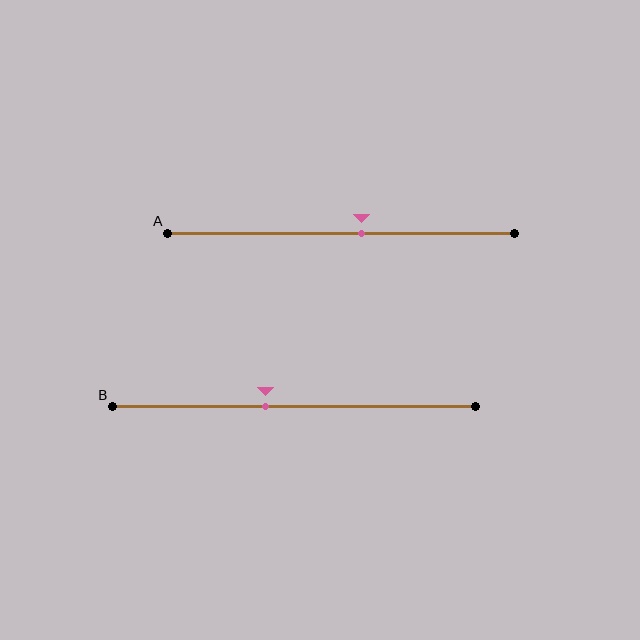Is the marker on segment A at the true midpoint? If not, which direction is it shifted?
No, the marker on segment A is shifted to the right by about 6% of the segment length.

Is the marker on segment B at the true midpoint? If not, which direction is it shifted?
No, the marker on segment B is shifted to the left by about 8% of the segment length.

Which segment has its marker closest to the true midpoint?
Segment A has its marker closest to the true midpoint.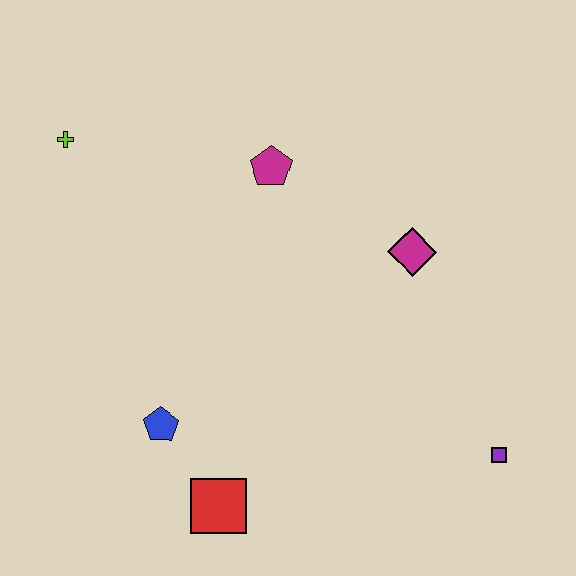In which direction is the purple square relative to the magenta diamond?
The purple square is below the magenta diamond.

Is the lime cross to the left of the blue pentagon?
Yes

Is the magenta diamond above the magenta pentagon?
No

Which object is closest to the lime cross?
The magenta pentagon is closest to the lime cross.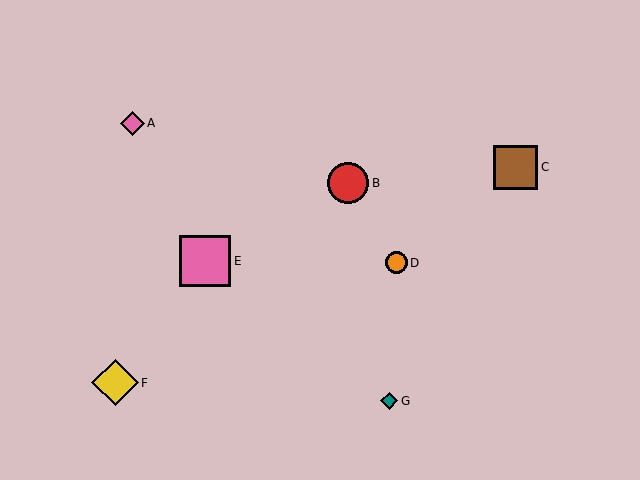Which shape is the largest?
The pink square (labeled E) is the largest.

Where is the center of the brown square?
The center of the brown square is at (516, 167).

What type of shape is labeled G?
Shape G is a teal diamond.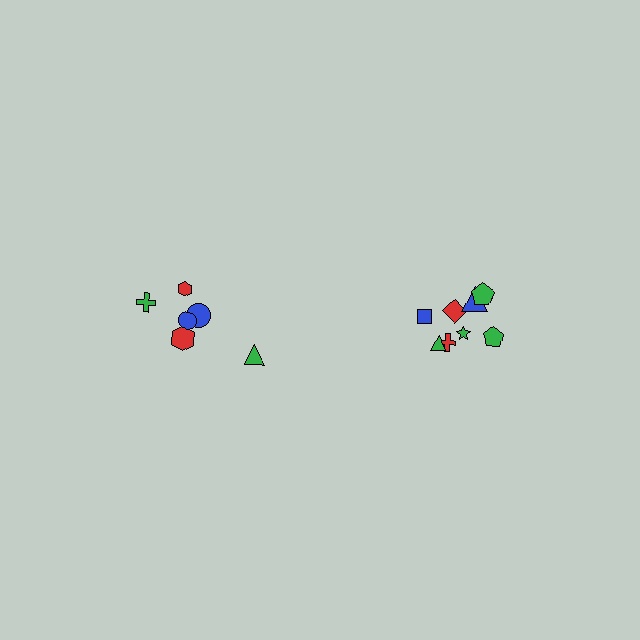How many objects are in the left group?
There are 6 objects.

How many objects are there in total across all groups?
There are 14 objects.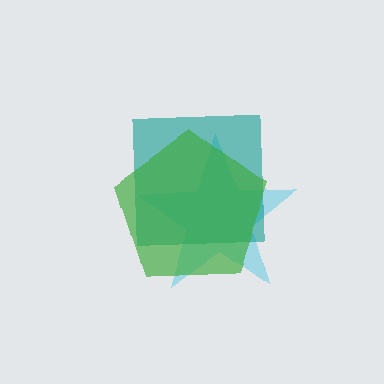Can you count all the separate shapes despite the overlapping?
Yes, there are 3 separate shapes.